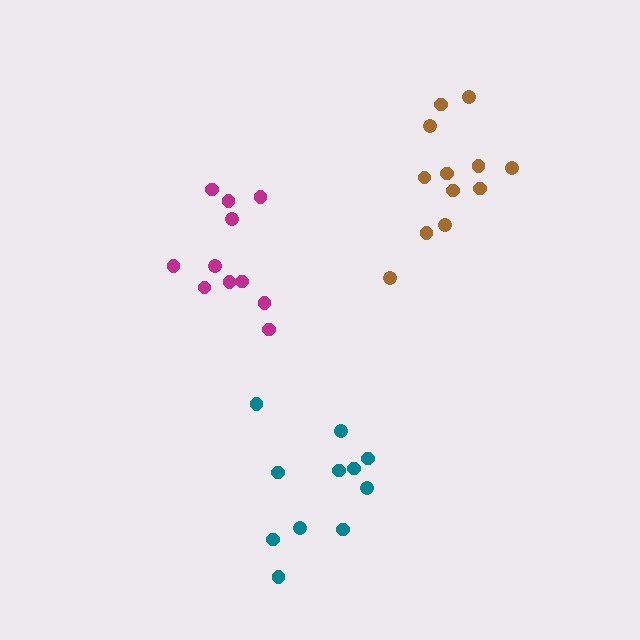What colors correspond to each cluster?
The clusters are colored: magenta, teal, brown.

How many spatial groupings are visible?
There are 3 spatial groupings.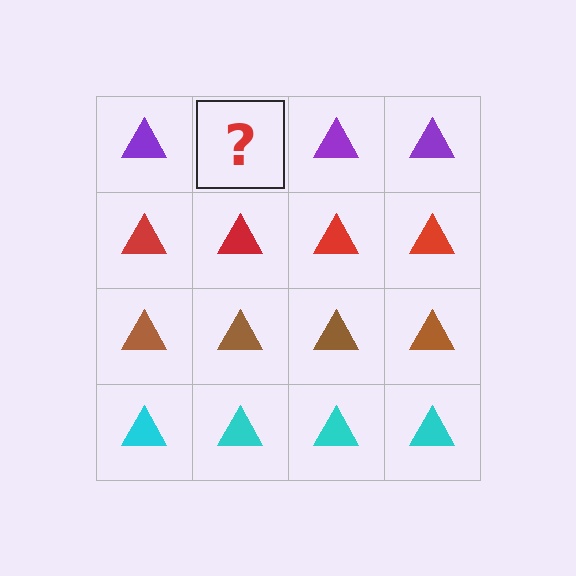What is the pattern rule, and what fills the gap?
The rule is that each row has a consistent color. The gap should be filled with a purple triangle.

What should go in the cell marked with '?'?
The missing cell should contain a purple triangle.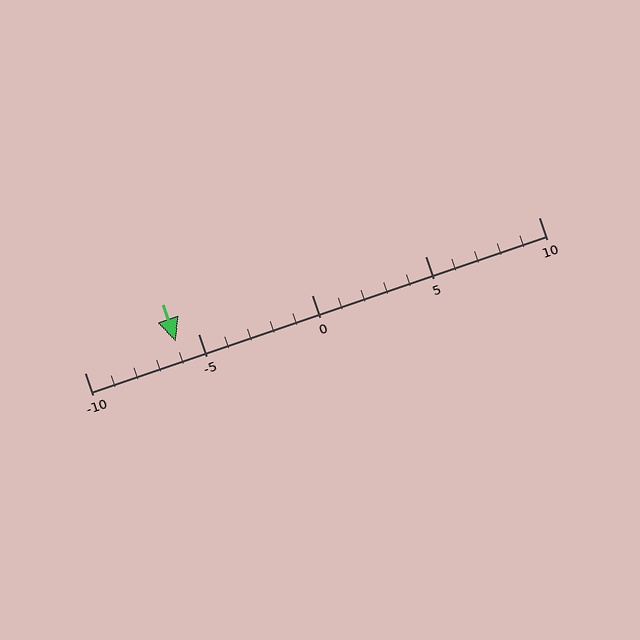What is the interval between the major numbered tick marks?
The major tick marks are spaced 5 units apart.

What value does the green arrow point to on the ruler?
The green arrow points to approximately -6.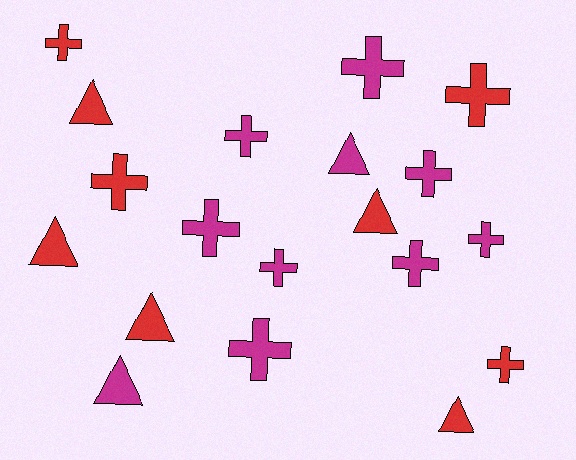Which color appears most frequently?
Magenta, with 10 objects.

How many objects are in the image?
There are 19 objects.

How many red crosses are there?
There are 4 red crosses.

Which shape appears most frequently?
Cross, with 12 objects.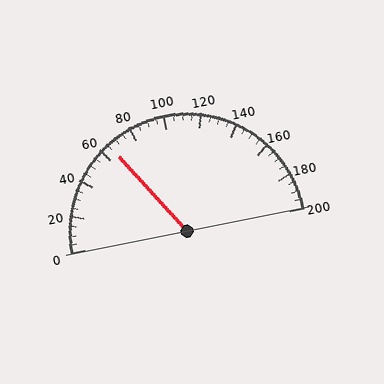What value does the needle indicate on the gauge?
The needle indicates approximately 65.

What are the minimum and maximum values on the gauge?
The gauge ranges from 0 to 200.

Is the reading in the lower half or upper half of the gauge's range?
The reading is in the lower half of the range (0 to 200).